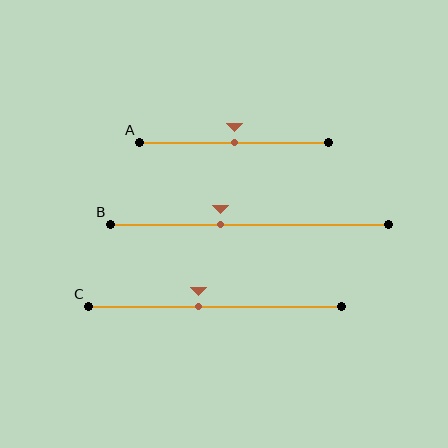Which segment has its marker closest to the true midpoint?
Segment A has its marker closest to the true midpoint.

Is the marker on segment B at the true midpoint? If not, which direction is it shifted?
No, the marker on segment B is shifted to the left by about 10% of the segment length.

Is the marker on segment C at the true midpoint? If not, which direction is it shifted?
No, the marker on segment C is shifted to the left by about 7% of the segment length.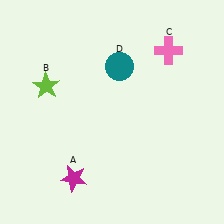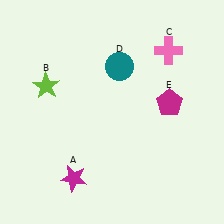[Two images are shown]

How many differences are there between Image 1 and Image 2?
There is 1 difference between the two images.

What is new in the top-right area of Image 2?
A magenta pentagon (E) was added in the top-right area of Image 2.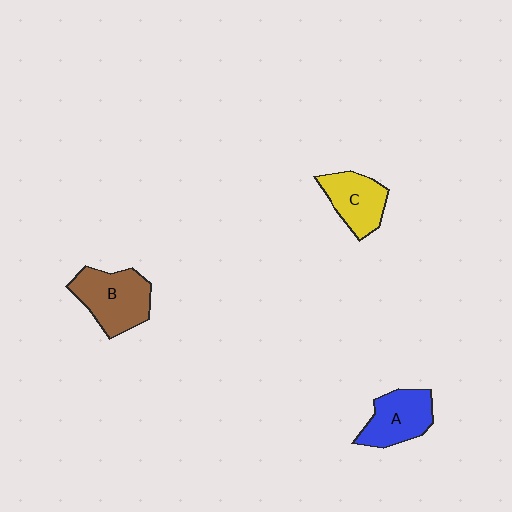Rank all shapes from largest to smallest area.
From largest to smallest: B (brown), A (blue), C (yellow).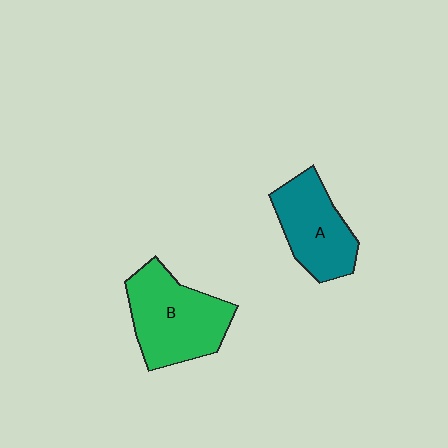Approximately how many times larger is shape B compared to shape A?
Approximately 1.3 times.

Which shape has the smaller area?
Shape A (teal).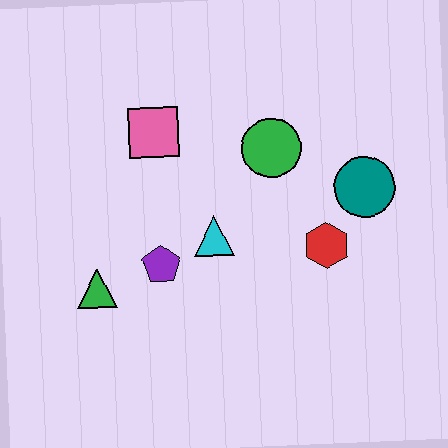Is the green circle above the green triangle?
Yes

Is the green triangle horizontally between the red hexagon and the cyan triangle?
No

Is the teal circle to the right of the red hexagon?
Yes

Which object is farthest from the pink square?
The teal circle is farthest from the pink square.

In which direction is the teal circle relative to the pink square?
The teal circle is to the right of the pink square.